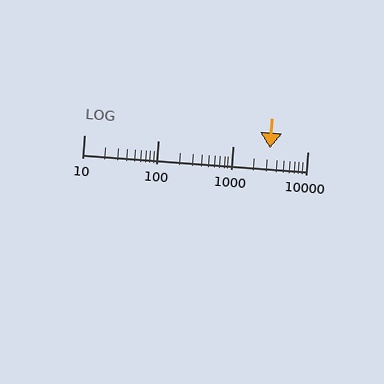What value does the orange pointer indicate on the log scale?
The pointer indicates approximately 3100.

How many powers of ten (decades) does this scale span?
The scale spans 3 decades, from 10 to 10000.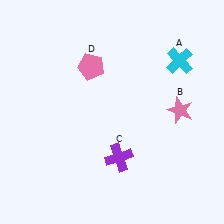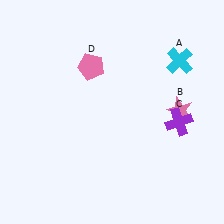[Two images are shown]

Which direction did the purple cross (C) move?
The purple cross (C) moved right.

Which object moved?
The purple cross (C) moved right.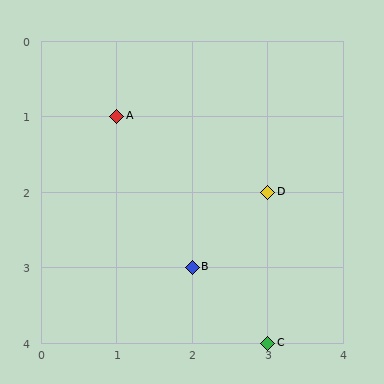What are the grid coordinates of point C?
Point C is at grid coordinates (3, 4).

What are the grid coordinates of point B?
Point B is at grid coordinates (2, 3).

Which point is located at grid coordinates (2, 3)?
Point B is at (2, 3).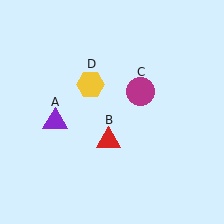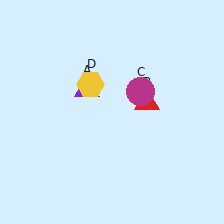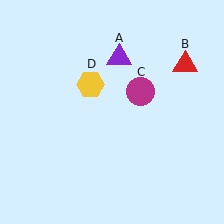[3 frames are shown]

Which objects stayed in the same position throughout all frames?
Magenta circle (object C) and yellow hexagon (object D) remained stationary.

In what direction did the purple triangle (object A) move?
The purple triangle (object A) moved up and to the right.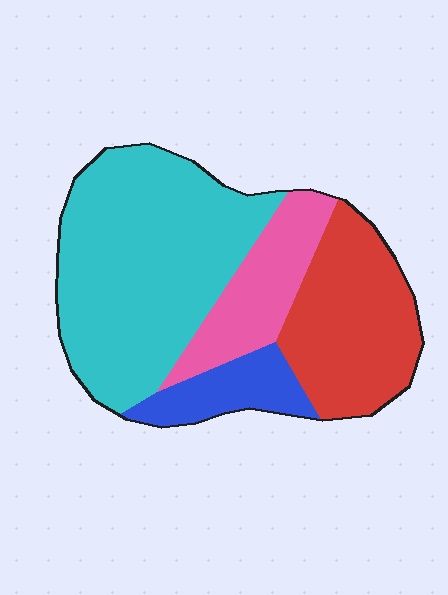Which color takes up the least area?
Blue, at roughly 10%.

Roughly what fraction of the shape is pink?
Pink covers 16% of the shape.